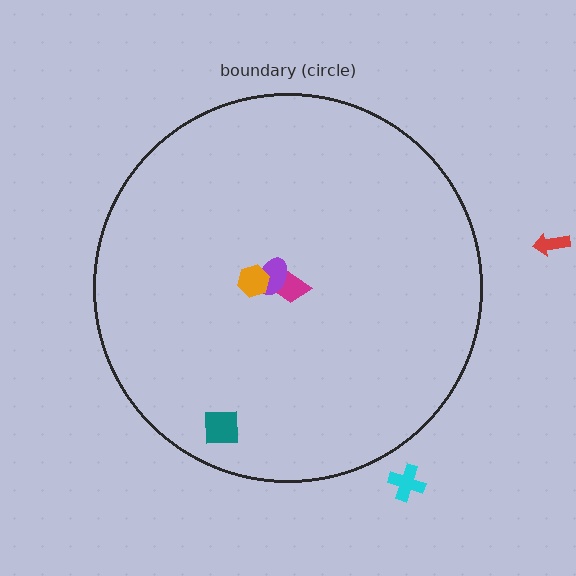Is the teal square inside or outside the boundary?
Inside.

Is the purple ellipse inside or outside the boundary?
Inside.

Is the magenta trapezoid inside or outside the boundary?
Inside.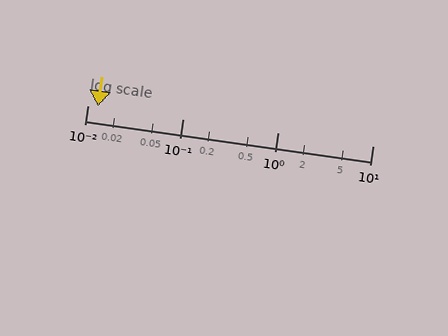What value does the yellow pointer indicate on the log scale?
The pointer indicates approximately 0.013.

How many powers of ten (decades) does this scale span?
The scale spans 3 decades, from 0.01 to 10.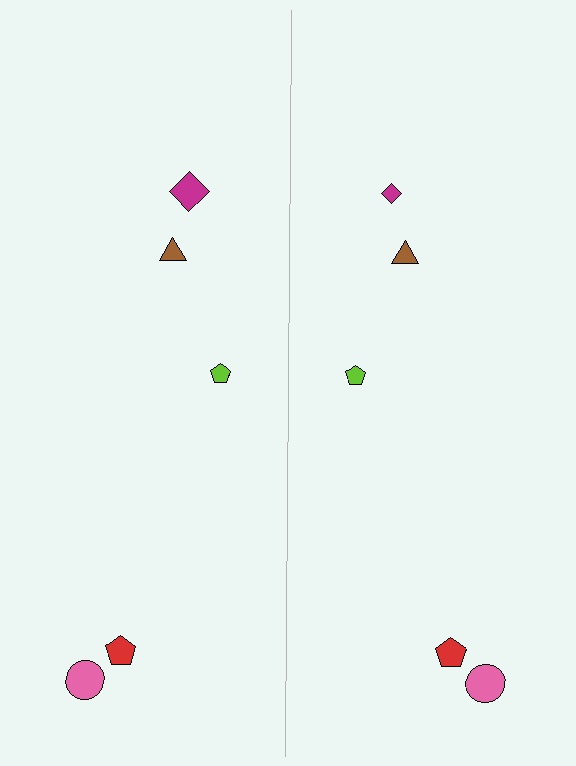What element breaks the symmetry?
The magenta diamond on the right side has a different size than its mirror counterpart.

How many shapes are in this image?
There are 10 shapes in this image.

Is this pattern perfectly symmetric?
No, the pattern is not perfectly symmetric. The magenta diamond on the right side has a different size than its mirror counterpart.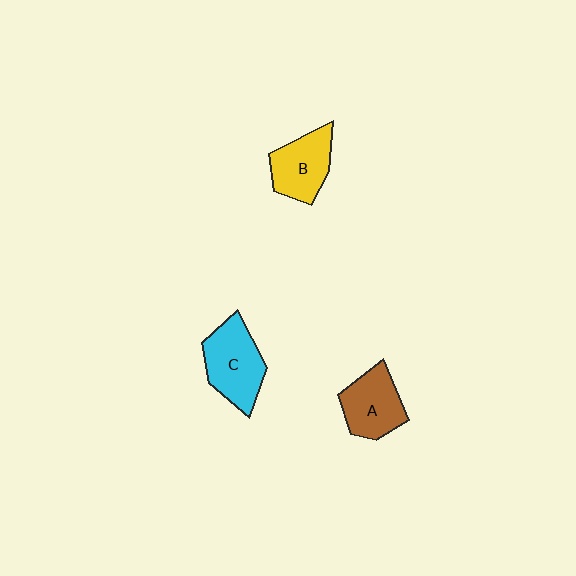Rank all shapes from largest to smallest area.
From largest to smallest: C (cyan), A (brown), B (yellow).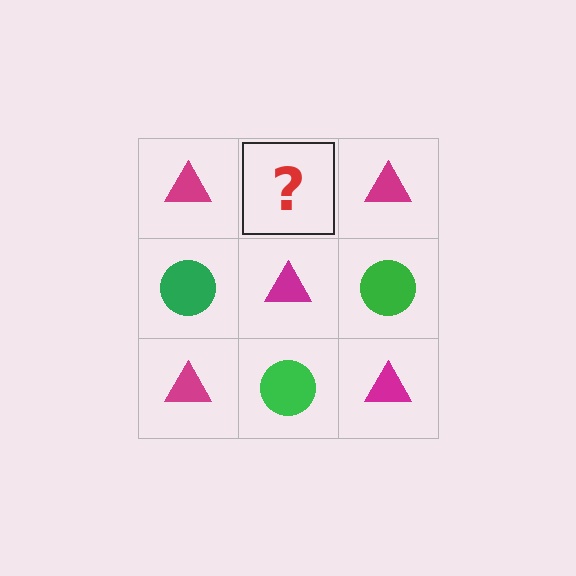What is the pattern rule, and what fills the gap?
The rule is that it alternates magenta triangle and green circle in a checkerboard pattern. The gap should be filled with a green circle.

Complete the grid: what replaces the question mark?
The question mark should be replaced with a green circle.